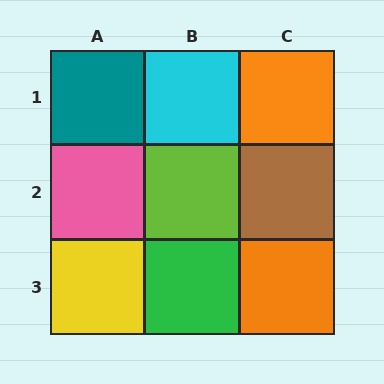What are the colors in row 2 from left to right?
Pink, lime, brown.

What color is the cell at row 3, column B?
Green.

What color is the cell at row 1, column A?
Teal.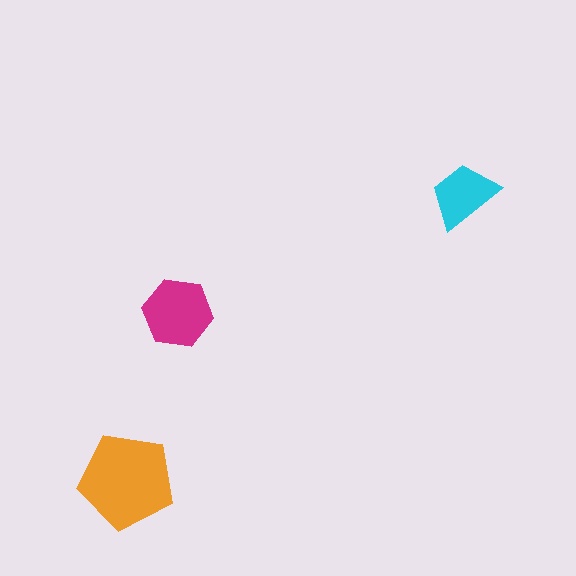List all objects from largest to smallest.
The orange pentagon, the magenta hexagon, the cyan trapezoid.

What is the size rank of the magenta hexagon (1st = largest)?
2nd.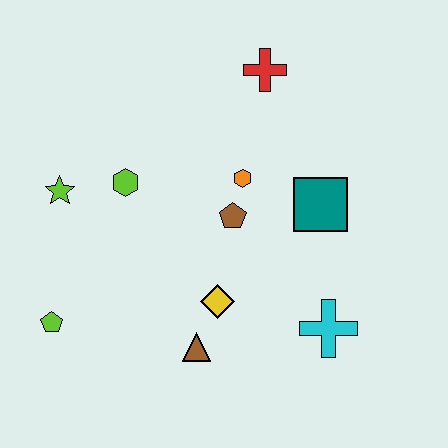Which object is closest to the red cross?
The orange hexagon is closest to the red cross.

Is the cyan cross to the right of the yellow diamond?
Yes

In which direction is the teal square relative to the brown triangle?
The teal square is above the brown triangle.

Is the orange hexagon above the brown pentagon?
Yes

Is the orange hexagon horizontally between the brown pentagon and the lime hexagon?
No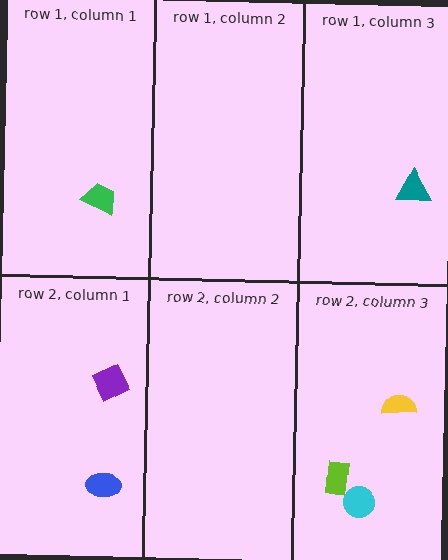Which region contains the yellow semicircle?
The row 2, column 3 region.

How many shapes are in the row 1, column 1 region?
1.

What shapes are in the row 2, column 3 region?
The cyan circle, the lime rectangle, the yellow semicircle.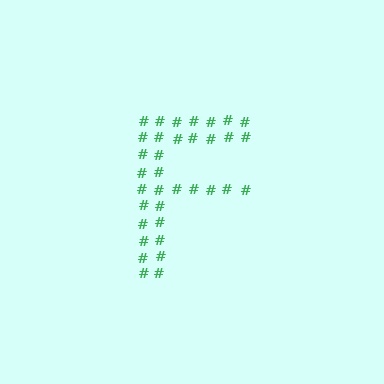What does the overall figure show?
The overall figure shows the letter F.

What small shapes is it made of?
It is made of small hash symbols.